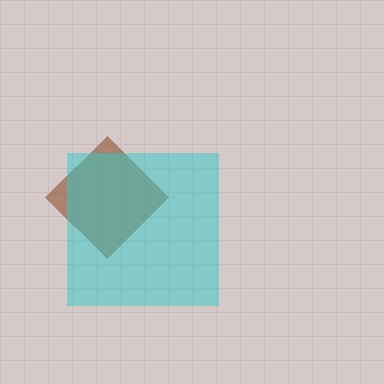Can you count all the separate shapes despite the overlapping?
Yes, there are 2 separate shapes.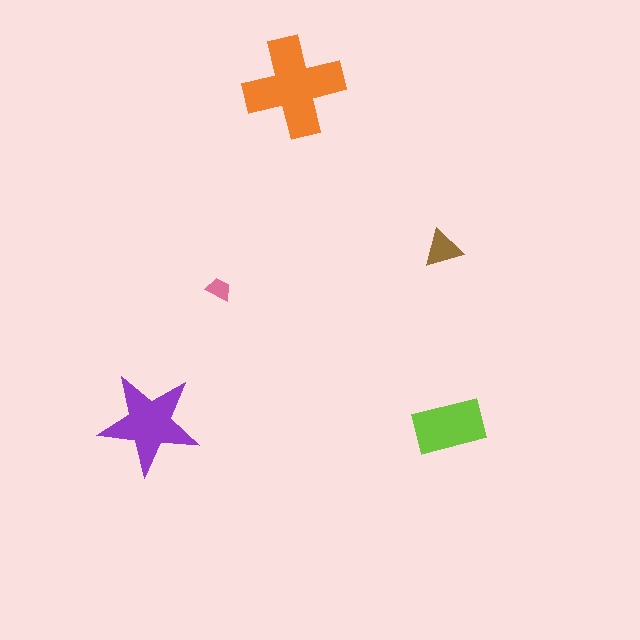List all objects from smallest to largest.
The pink trapezoid, the brown triangle, the lime rectangle, the purple star, the orange cross.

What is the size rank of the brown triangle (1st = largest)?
4th.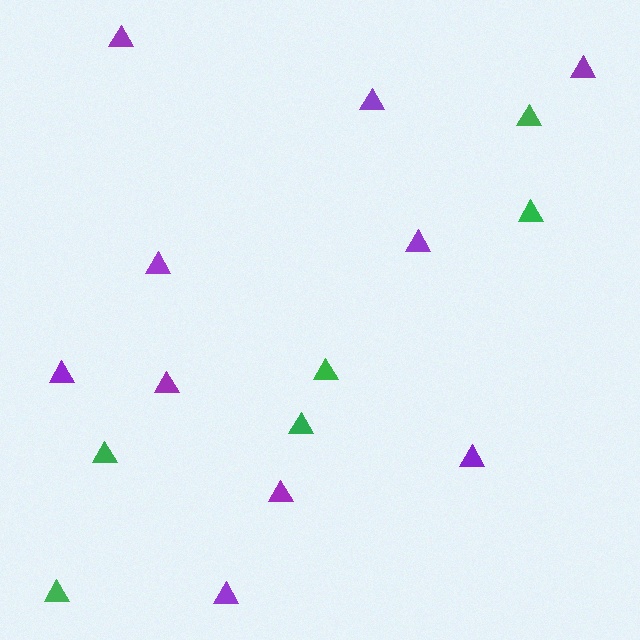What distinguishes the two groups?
There are 2 groups: one group of purple triangles (10) and one group of green triangles (6).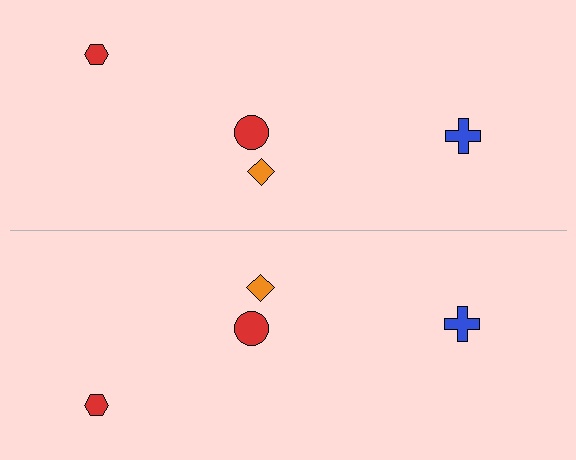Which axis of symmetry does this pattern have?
The pattern has a horizontal axis of symmetry running through the center of the image.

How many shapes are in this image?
There are 8 shapes in this image.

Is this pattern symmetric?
Yes, this pattern has bilateral (reflection) symmetry.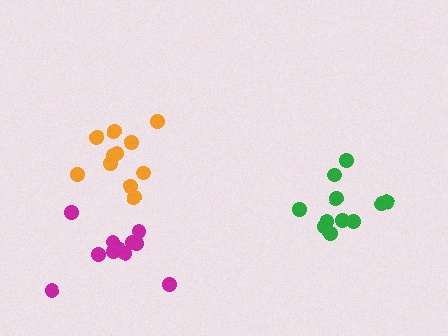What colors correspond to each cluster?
The clusters are colored: green, orange, magenta.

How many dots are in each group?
Group 1: 11 dots, Group 2: 11 dots, Group 3: 11 dots (33 total).